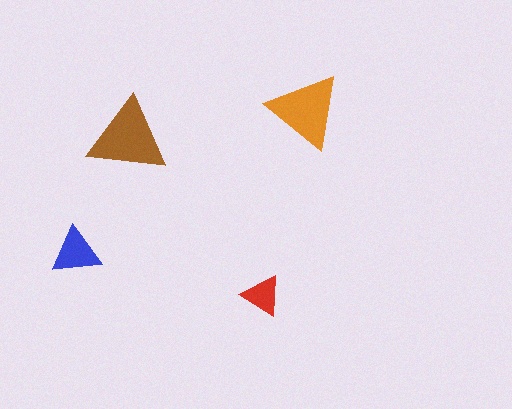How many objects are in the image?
There are 4 objects in the image.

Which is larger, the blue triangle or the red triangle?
The blue one.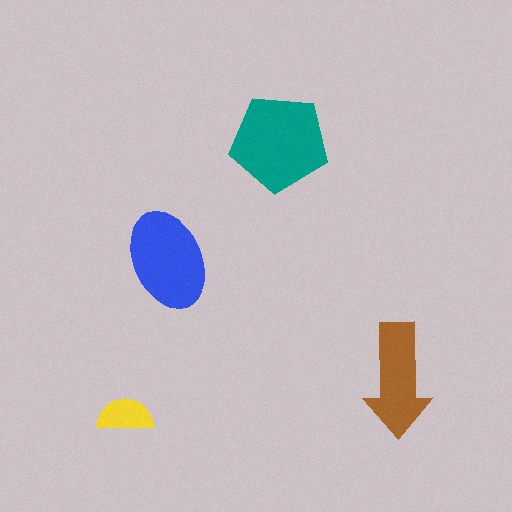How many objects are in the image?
There are 4 objects in the image.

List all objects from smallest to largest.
The yellow semicircle, the brown arrow, the blue ellipse, the teal pentagon.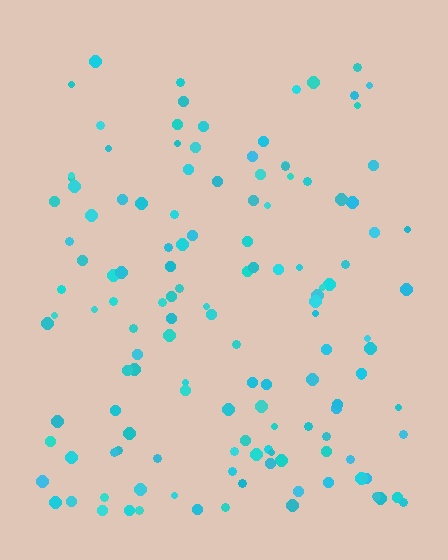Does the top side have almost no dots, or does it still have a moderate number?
Still a moderate number, just noticeably fewer than the bottom.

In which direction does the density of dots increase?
From top to bottom, with the bottom side densest.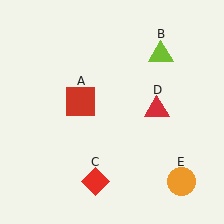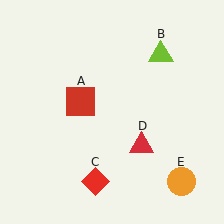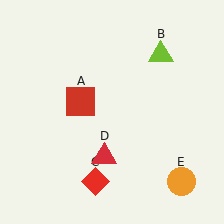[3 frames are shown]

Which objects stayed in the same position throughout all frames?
Red square (object A) and lime triangle (object B) and red diamond (object C) and orange circle (object E) remained stationary.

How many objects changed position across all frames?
1 object changed position: red triangle (object D).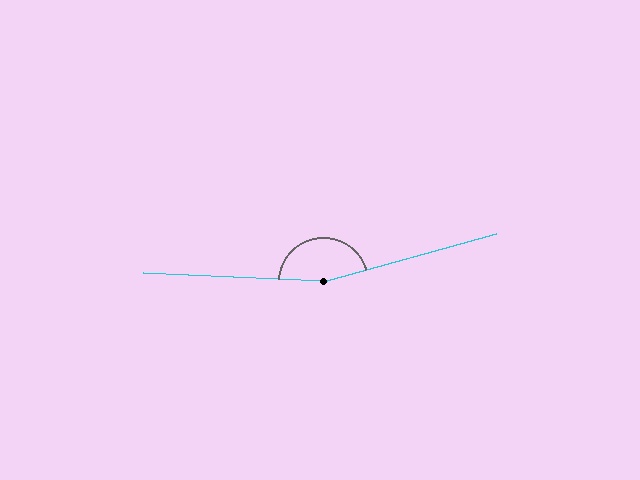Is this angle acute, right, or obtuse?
It is obtuse.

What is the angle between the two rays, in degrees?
Approximately 162 degrees.